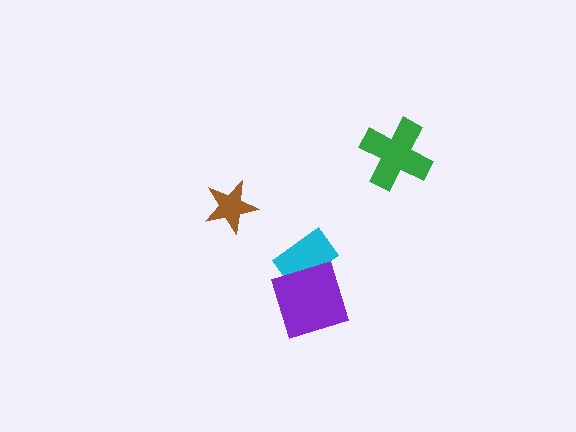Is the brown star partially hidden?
No, no other shape covers it.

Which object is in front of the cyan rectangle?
The purple diamond is in front of the cyan rectangle.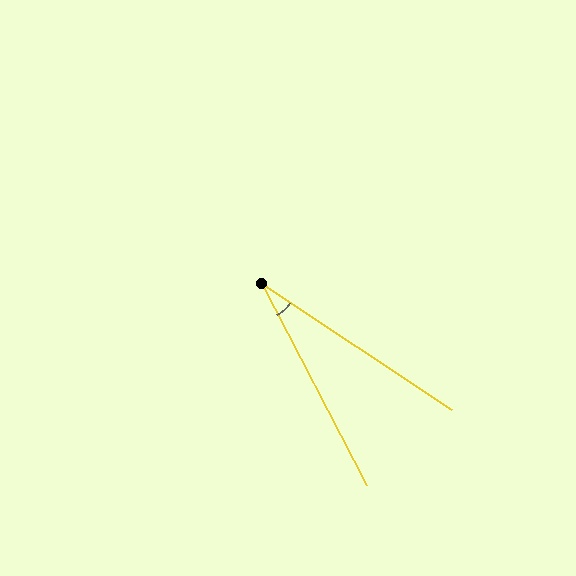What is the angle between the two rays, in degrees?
Approximately 29 degrees.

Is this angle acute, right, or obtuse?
It is acute.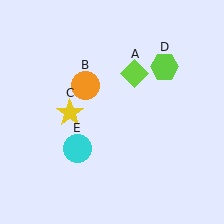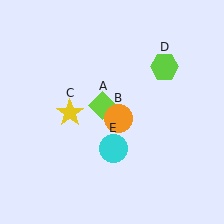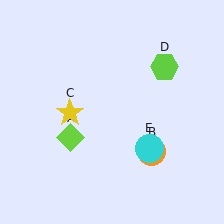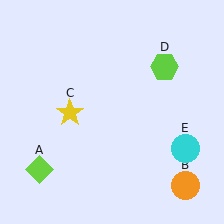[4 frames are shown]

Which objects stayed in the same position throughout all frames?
Yellow star (object C) and lime hexagon (object D) remained stationary.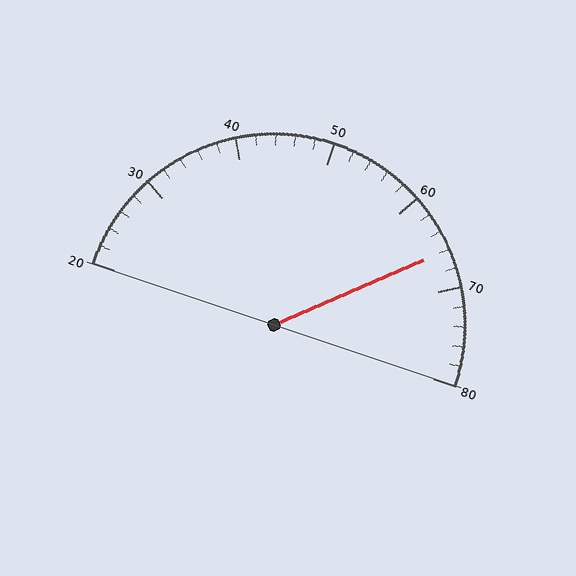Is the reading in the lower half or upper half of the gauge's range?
The reading is in the upper half of the range (20 to 80).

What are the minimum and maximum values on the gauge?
The gauge ranges from 20 to 80.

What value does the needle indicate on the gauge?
The needle indicates approximately 66.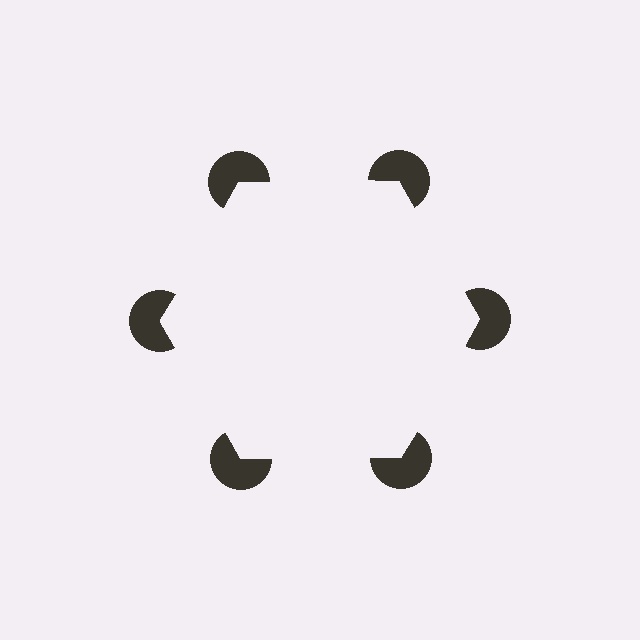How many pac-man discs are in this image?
There are 6 — one at each vertex of the illusory hexagon.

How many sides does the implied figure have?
6 sides.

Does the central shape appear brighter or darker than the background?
It typically appears slightly brighter than the background, even though no actual brightness change is drawn.